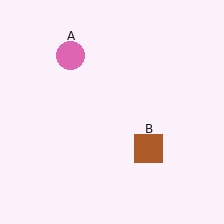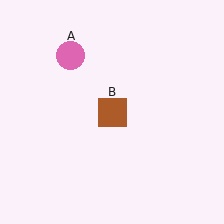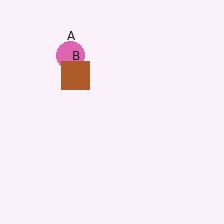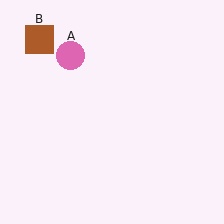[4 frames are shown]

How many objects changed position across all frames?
1 object changed position: brown square (object B).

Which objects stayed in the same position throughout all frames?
Pink circle (object A) remained stationary.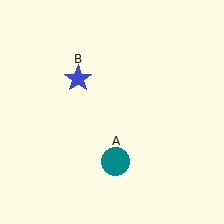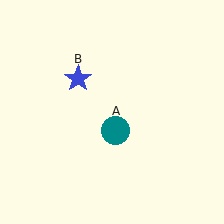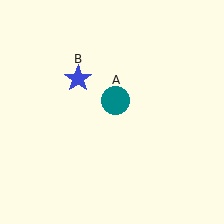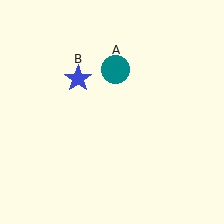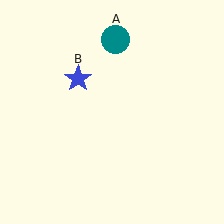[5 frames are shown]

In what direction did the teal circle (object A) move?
The teal circle (object A) moved up.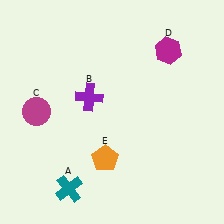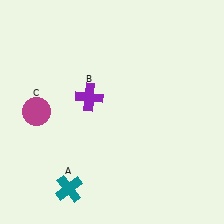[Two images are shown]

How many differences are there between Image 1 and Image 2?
There are 2 differences between the two images.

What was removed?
The orange pentagon (E), the magenta hexagon (D) were removed in Image 2.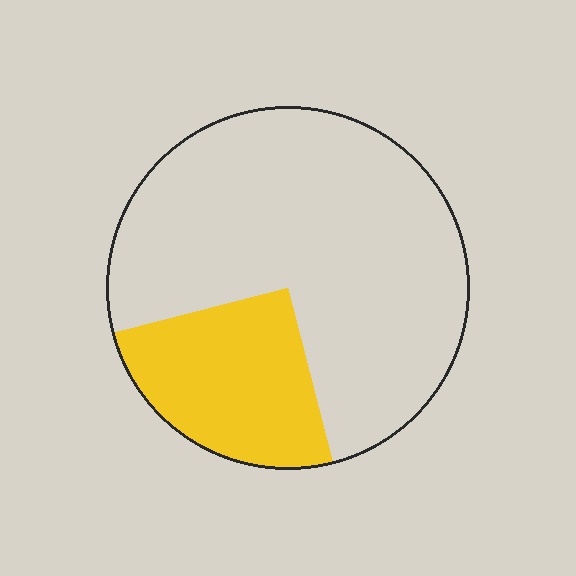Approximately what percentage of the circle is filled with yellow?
Approximately 25%.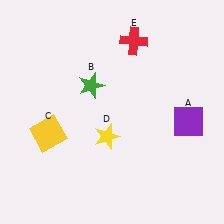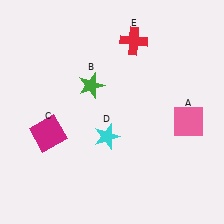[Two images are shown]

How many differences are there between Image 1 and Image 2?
There are 3 differences between the two images.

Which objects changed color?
A changed from purple to pink. C changed from yellow to magenta. D changed from yellow to cyan.